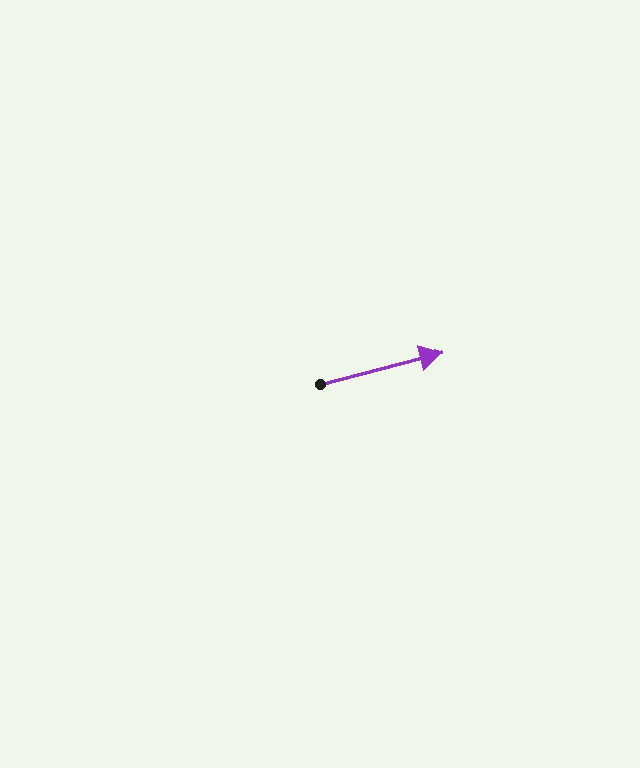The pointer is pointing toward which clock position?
Roughly 3 o'clock.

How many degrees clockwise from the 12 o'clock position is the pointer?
Approximately 76 degrees.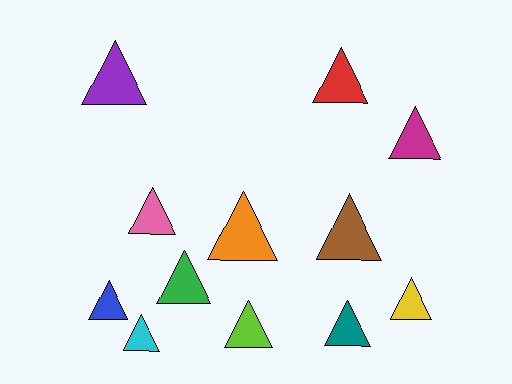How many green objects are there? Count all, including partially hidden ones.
There is 1 green object.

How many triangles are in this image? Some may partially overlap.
There are 12 triangles.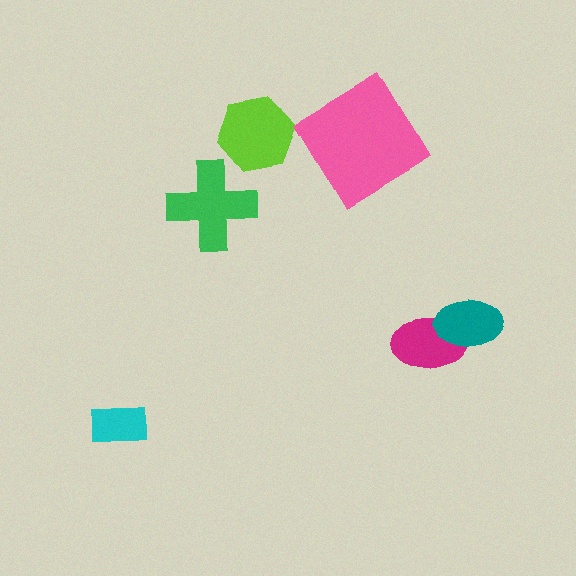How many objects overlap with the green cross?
0 objects overlap with the green cross.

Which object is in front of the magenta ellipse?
The teal ellipse is in front of the magenta ellipse.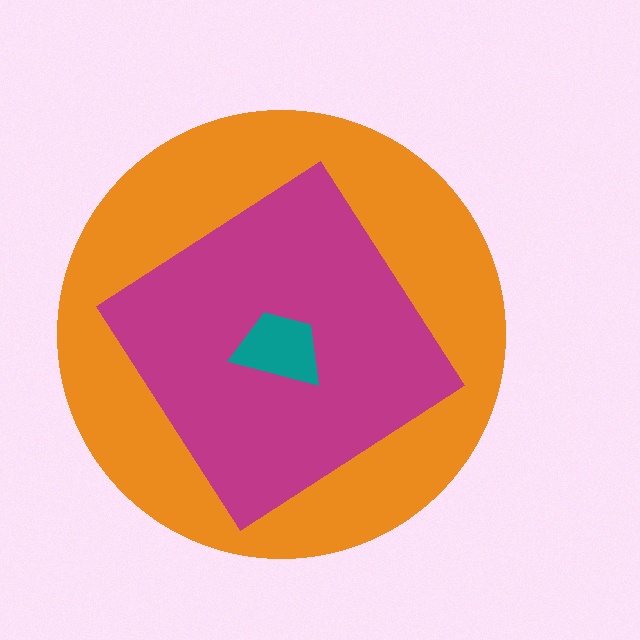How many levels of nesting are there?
3.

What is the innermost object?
The teal trapezoid.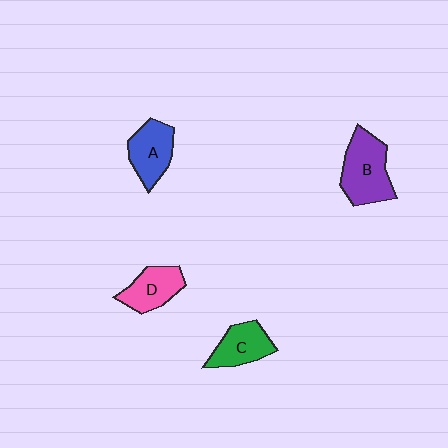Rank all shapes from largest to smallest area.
From largest to smallest: B (purple), A (blue), C (green), D (pink).